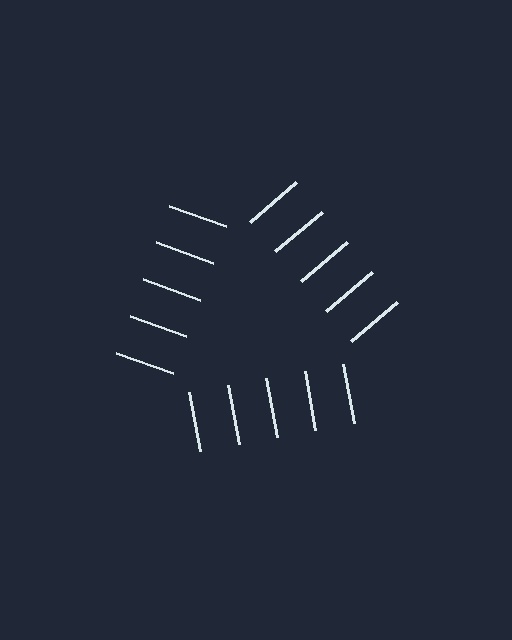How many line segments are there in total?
15 — 5 along each of the 3 edges.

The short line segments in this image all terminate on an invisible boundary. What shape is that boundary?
An illusory triangle — the line segments terminate on its edges but no continuous stroke is drawn.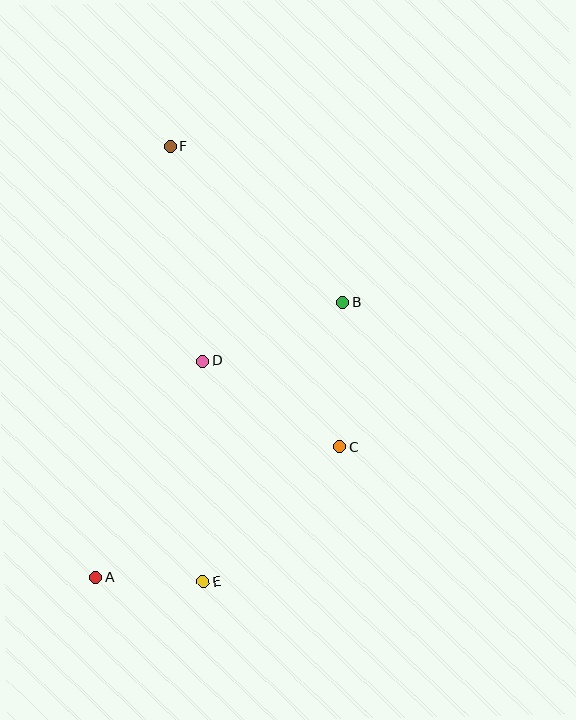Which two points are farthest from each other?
Points A and F are farthest from each other.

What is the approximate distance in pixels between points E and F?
The distance between E and F is approximately 436 pixels.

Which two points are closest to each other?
Points A and E are closest to each other.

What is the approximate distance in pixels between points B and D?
The distance between B and D is approximately 151 pixels.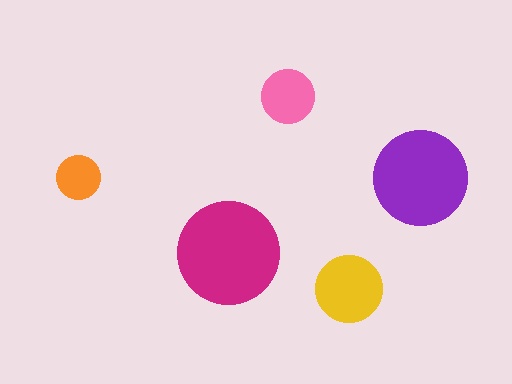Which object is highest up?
The pink circle is topmost.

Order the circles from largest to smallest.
the magenta one, the purple one, the yellow one, the pink one, the orange one.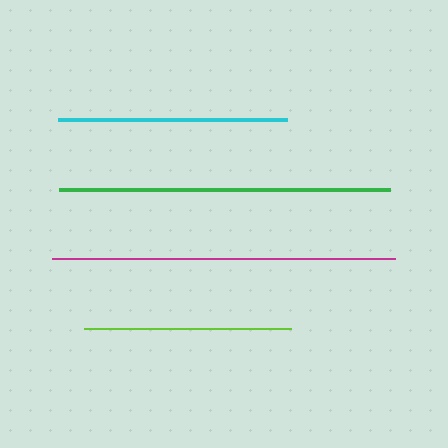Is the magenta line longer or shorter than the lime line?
The magenta line is longer than the lime line.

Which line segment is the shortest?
The lime line is the shortest at approximately 207 pixels.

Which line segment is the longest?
The magenta line is the longest at approximately 342 pixels.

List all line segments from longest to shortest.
From longest to shortest: magenta, green, cyan, lime.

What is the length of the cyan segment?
The cyan segment is approximately 229 pixels long.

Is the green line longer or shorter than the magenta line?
The magenta line is longer than the green line.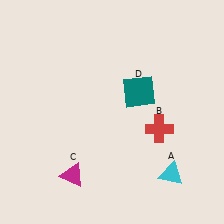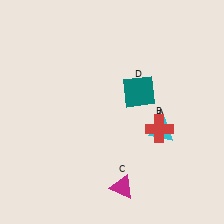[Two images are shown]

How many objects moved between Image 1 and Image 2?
2 objects moved between the two images.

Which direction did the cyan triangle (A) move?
The cyan triangle (A) moved up.